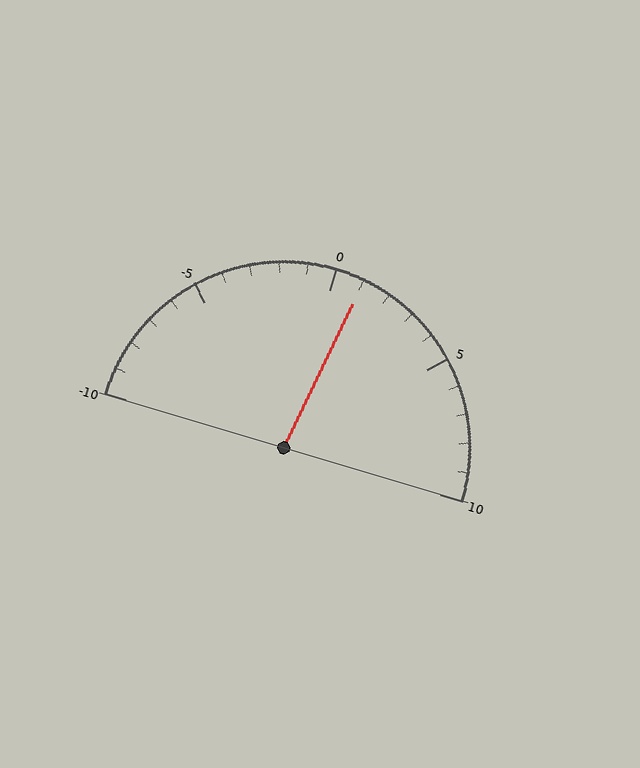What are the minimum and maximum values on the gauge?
The gauge ranges from -10 to 10.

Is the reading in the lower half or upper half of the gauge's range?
The reading is in the upper half of the range (-10 to 10).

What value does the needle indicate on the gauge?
The needle indicates approximately 1.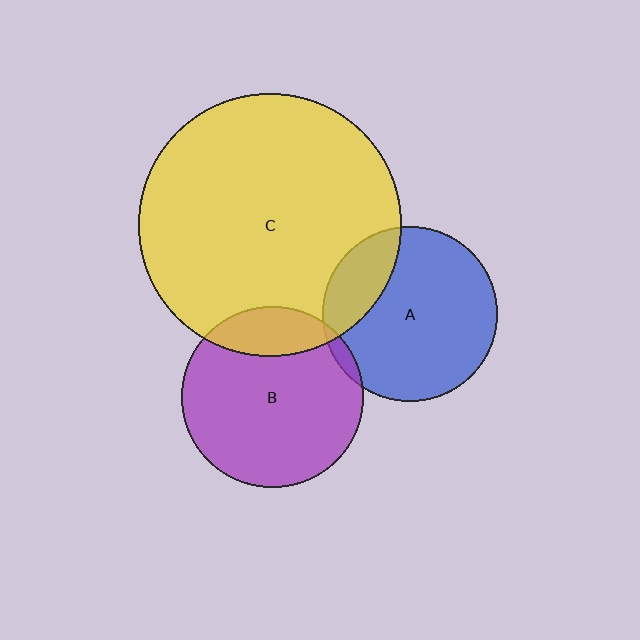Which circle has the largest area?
Circle C (yellow).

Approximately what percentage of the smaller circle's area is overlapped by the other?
Approximately 20%.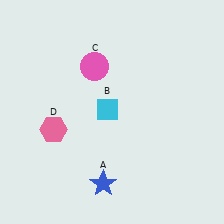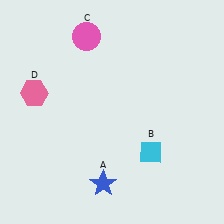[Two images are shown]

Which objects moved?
The objects that moved are: the cyan diamond (B), the pink circle (C), the pink hexagon (D).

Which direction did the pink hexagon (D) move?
The pink hexagon (D) moved up.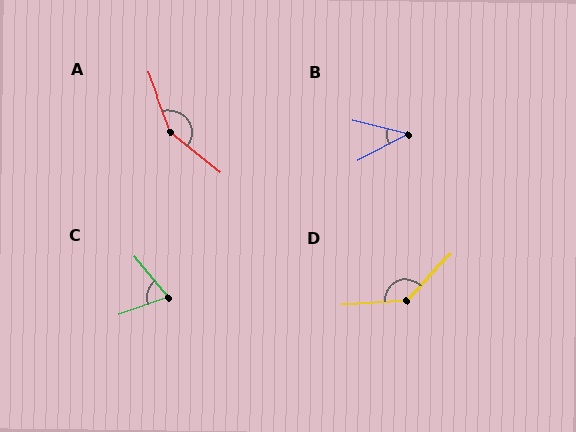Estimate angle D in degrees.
Approximately 136 degrees.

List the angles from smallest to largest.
B (42°), C (70°), D (136°), A (150°).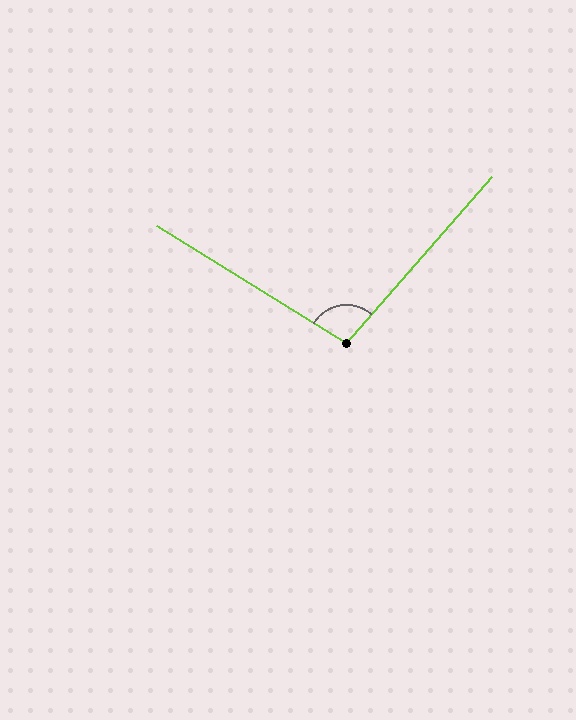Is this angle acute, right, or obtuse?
It is obtuse.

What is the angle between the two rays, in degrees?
Approximately 99 degrees.